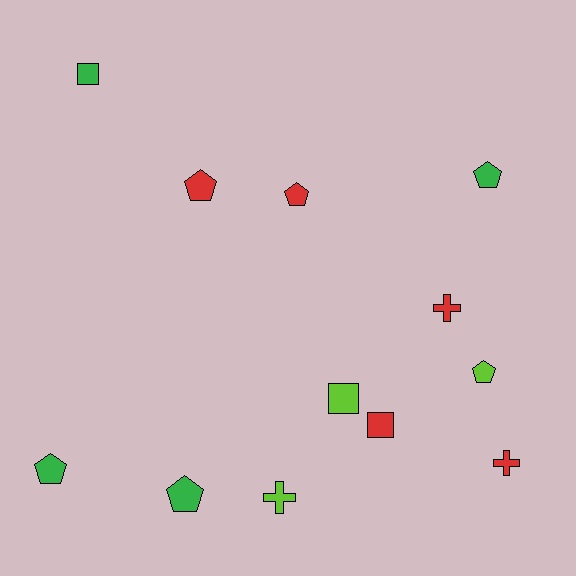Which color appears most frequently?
Red, with 5 objects.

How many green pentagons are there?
There are 3 green pentagons.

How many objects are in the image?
There are 12 objects.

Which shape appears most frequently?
Pentagon, with 6 objects.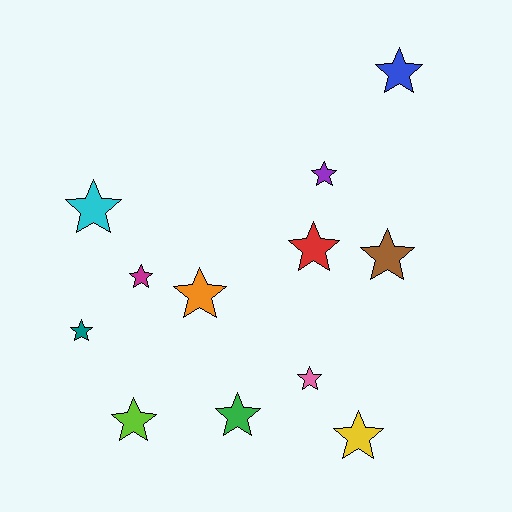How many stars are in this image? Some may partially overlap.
There are 12 stars.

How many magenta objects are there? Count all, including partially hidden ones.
There is 1 magenta object.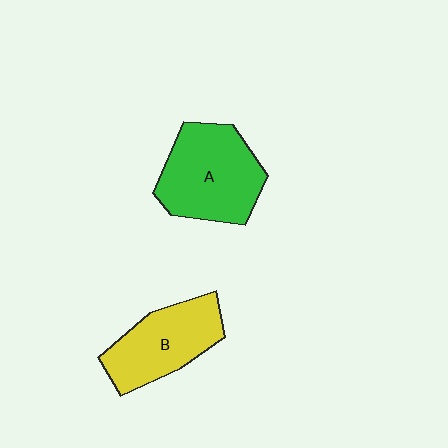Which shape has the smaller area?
Shape B (yellow).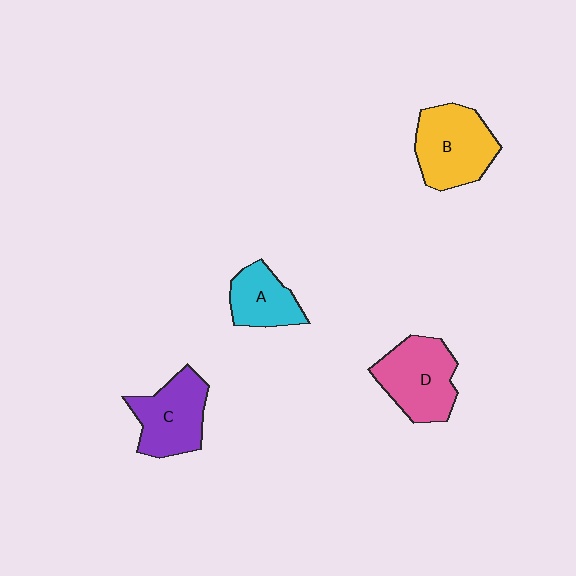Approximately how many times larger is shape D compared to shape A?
Approximately 1.5 times.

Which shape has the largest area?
Shape B (yellow).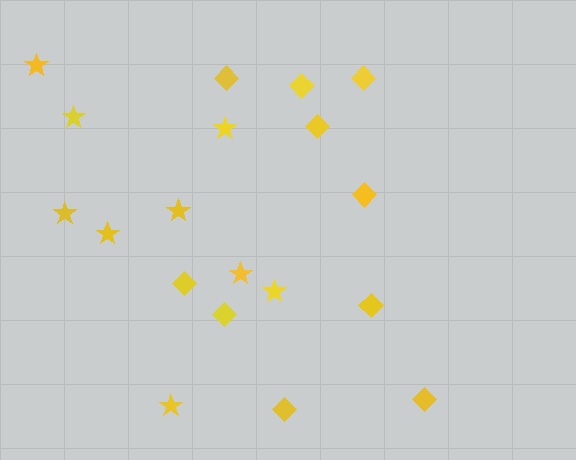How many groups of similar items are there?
There are 2 groups: one group of diamonds (10) and one group of stars (9).